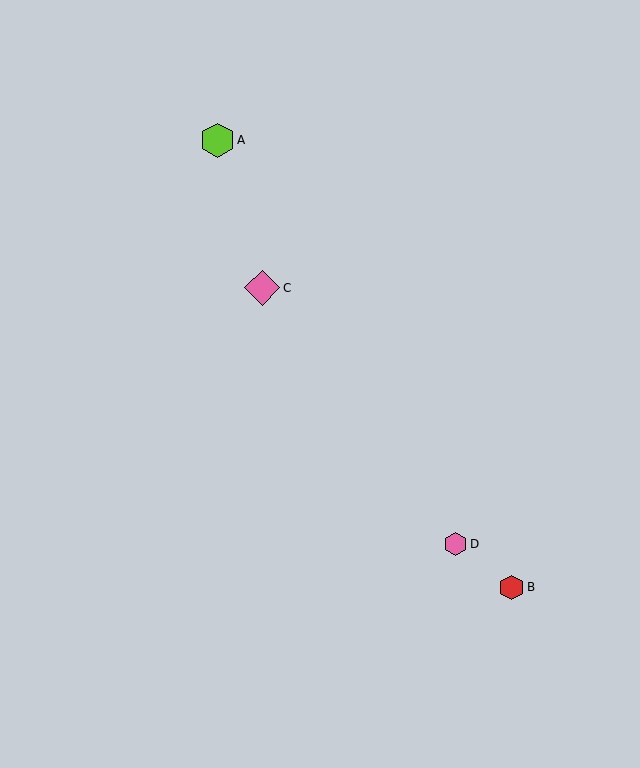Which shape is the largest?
The pink diamond (labeled C) is the largest.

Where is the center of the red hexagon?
The center of the red hexagon is at (511, 587).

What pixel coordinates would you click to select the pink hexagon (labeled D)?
Click at (456, 544) to select the pink hexagon D.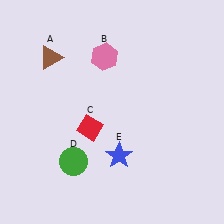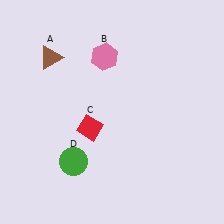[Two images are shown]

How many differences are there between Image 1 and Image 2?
There is 1 difference between the two images.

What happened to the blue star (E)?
The blue star (E) was removed in Image 2. It was in the bottom-right area of Image 1.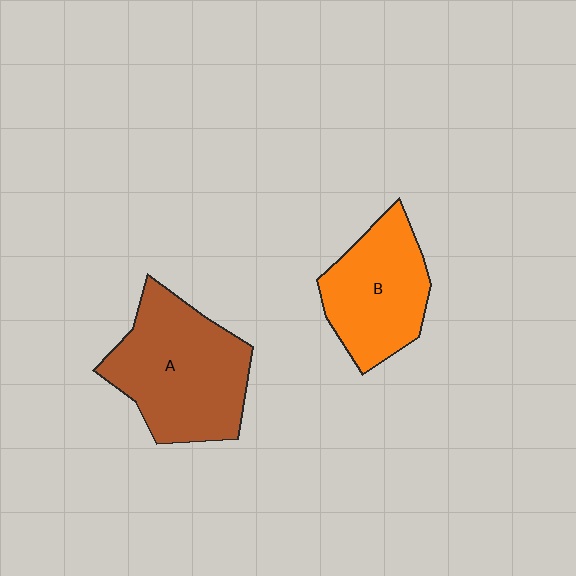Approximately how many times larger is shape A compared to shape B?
Approximately 1.3 times.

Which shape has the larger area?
Shape A (brown).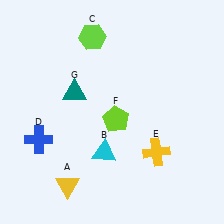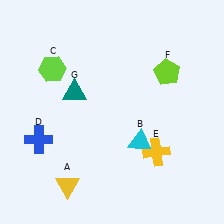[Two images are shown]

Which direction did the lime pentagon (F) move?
The lime pentagon (F) moved right.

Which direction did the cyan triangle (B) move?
The cyan triangle (B) moved right.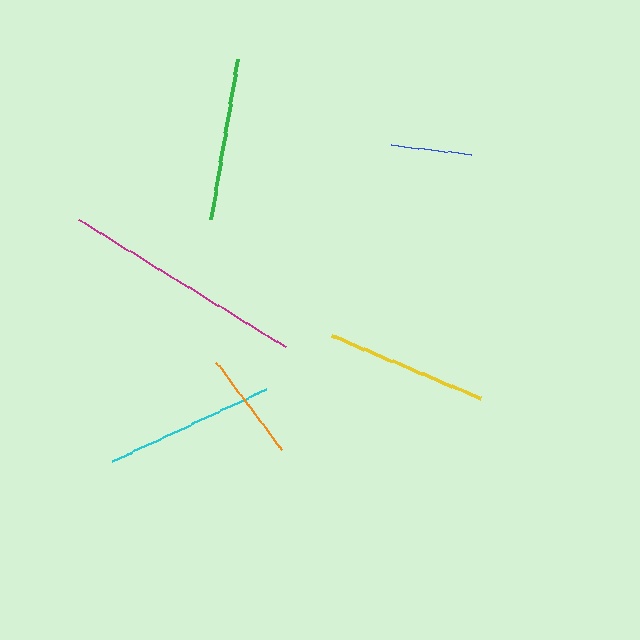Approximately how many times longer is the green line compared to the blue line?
The green line is approximately 2.0 times the length of the blue line.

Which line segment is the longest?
The magenta line is the longest at approximately 242 pixels.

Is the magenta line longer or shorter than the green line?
The magenta line is longer than the green line.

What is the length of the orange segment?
The orange segment is approximately 110 pixels long.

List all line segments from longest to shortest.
From longest to shortest: magenta, cyan, yellow, green, orange, blue.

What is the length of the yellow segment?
The yellow segment is approximately 162 pixels long.